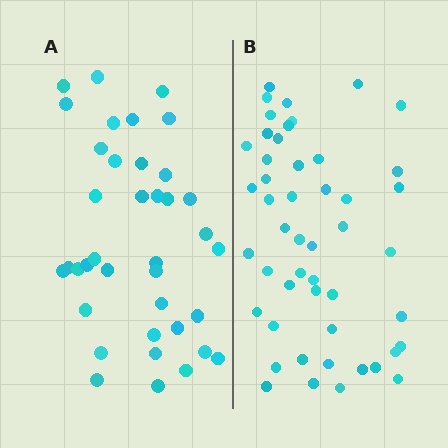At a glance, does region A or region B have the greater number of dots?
Region B (the right region) has more dots.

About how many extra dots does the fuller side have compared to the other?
Region B has roughly 12 or so more dots than region A.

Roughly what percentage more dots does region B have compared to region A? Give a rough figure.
About 30% more.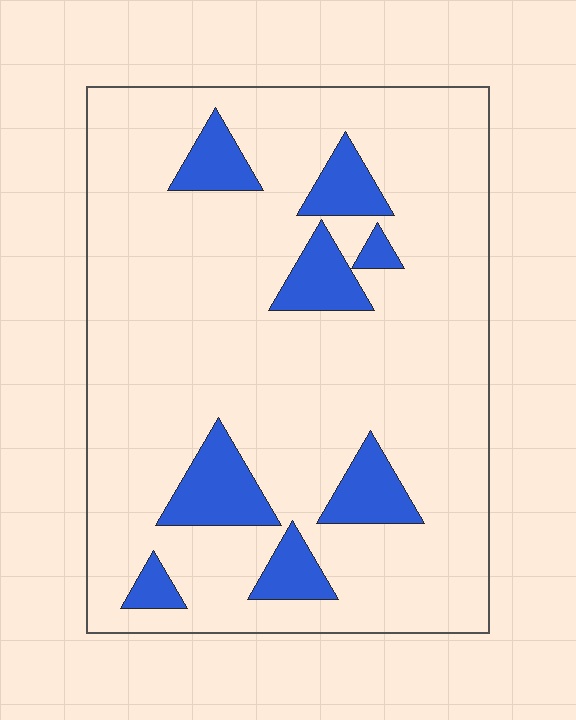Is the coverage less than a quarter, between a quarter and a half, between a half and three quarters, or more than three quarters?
Less than a quarter.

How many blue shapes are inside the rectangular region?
8.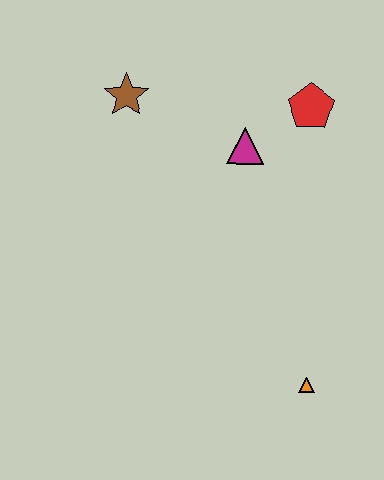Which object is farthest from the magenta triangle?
The orange triangle is farthest from the magenta triangle.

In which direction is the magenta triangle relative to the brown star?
The magenta triangle is to the right of the brown star.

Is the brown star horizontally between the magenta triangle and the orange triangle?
No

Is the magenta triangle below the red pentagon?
Yes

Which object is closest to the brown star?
The magenta triangle is closest to the brown star.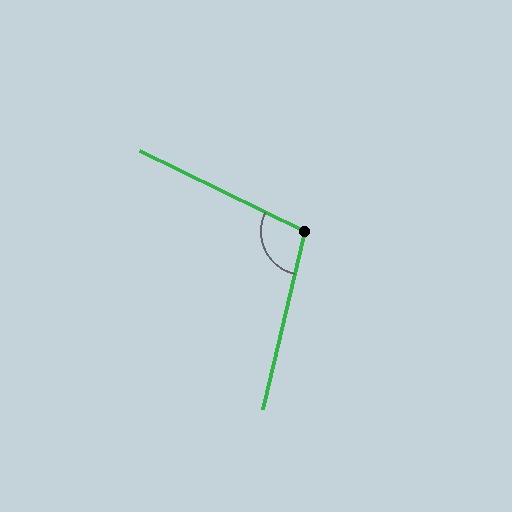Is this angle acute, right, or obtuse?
It is obtuse.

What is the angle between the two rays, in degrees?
Approximately 103 degrees.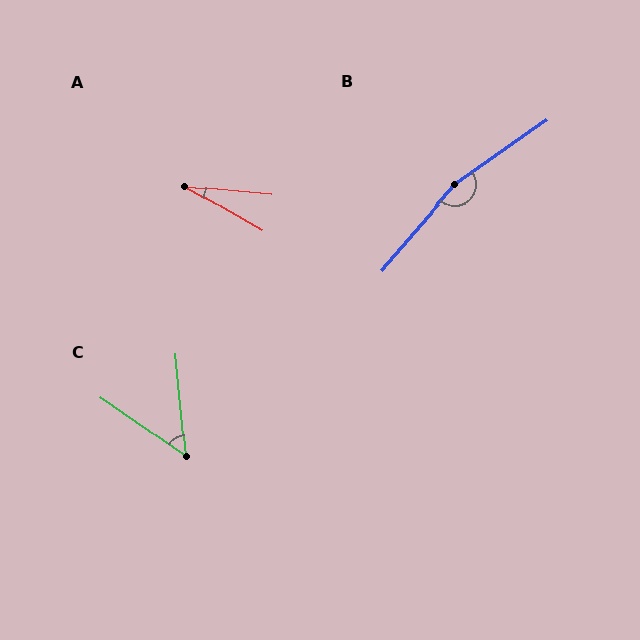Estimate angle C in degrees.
Approximately 50 degrees.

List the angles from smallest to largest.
A (24°), C (50°), B (166°).